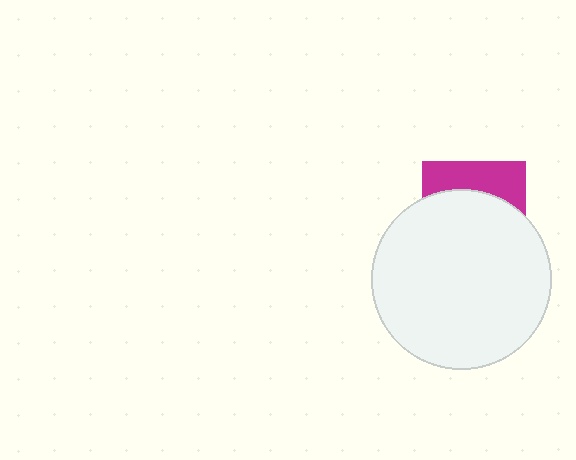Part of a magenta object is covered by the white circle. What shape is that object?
It is a square.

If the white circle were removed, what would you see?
You would see the complete magenta square.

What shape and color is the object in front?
The object in front is a white circle.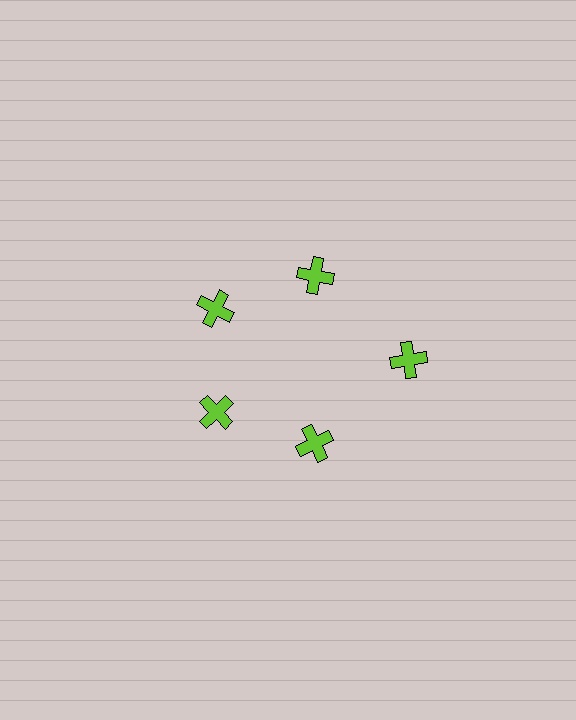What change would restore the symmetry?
The symmetry would be restored by moving it inward, back onto the ring so that all 5 crosses sit at equal angles and equal distance from the center.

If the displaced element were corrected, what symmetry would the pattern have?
It would have 5-fold rotational symmetry — the pattern would map onto itself every 72 degrees.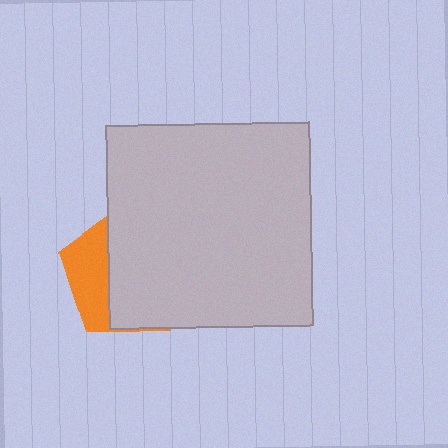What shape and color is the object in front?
The object in front is a light gray square.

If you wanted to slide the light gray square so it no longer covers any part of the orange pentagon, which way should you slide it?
Slide it right — that is the most direct way to separate the two shapes.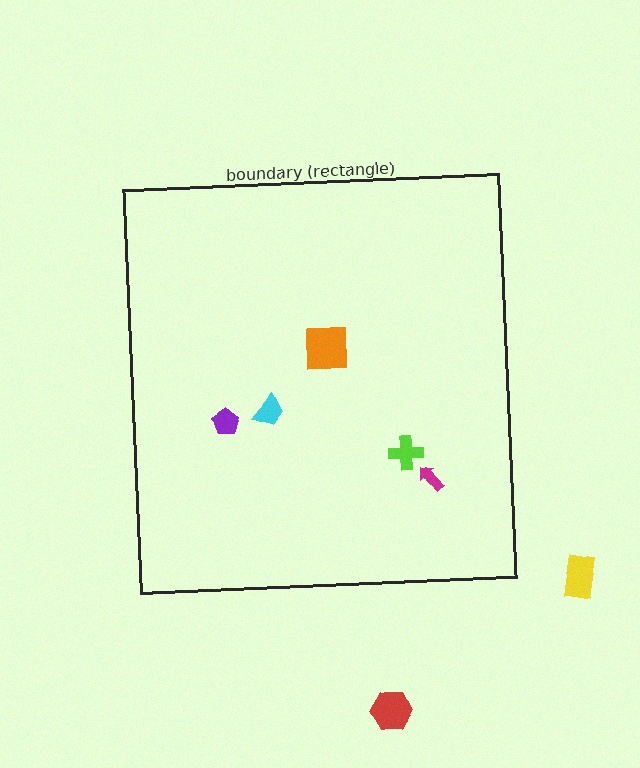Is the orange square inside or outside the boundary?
Inside.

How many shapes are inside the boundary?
5 inside, 2 outside.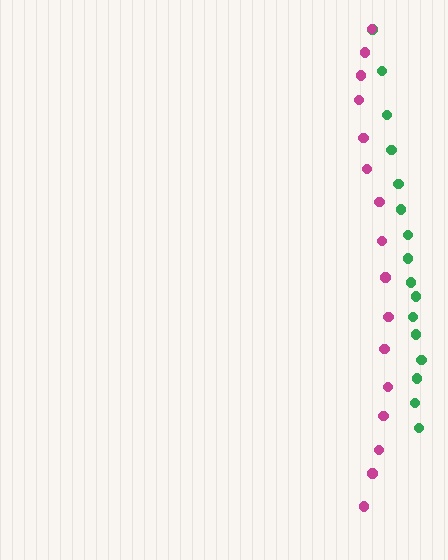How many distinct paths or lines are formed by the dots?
There are 2 distinct paths.